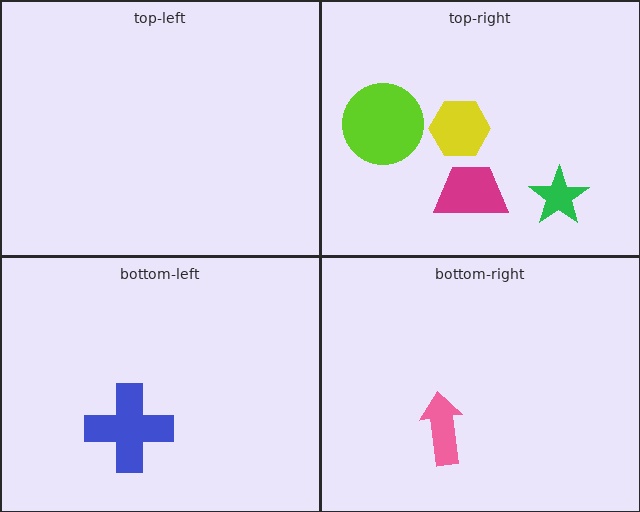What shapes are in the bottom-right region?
The pink arrow.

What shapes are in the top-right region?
The lime circle, the green star, the magenta trapezoid, the yellow hexagon.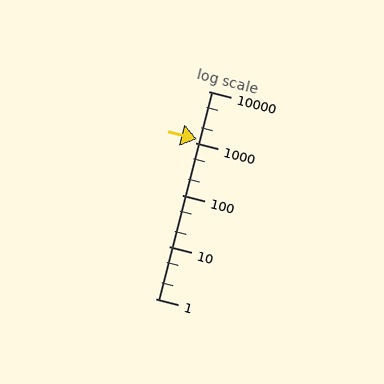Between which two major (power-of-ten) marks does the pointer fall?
The pointer is between 1000 and 10000.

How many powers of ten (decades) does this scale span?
The scale spans 4 decades, from 1 to 10000.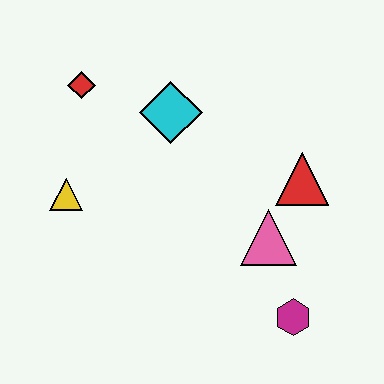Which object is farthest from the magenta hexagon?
The red diamond is farthest from the magenta hexagon.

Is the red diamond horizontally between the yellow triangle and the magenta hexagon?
Yes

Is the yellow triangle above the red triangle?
No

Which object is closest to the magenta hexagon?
The pink triangle is closest to the magenta hexagon.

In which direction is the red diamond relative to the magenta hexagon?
The red diamond is above the magenta hexagon.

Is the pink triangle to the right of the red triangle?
No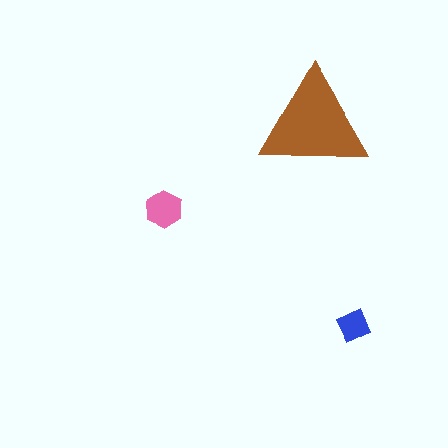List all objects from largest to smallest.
The brown triangle, the pink hexagon, the blue square.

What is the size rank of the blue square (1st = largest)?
3rd.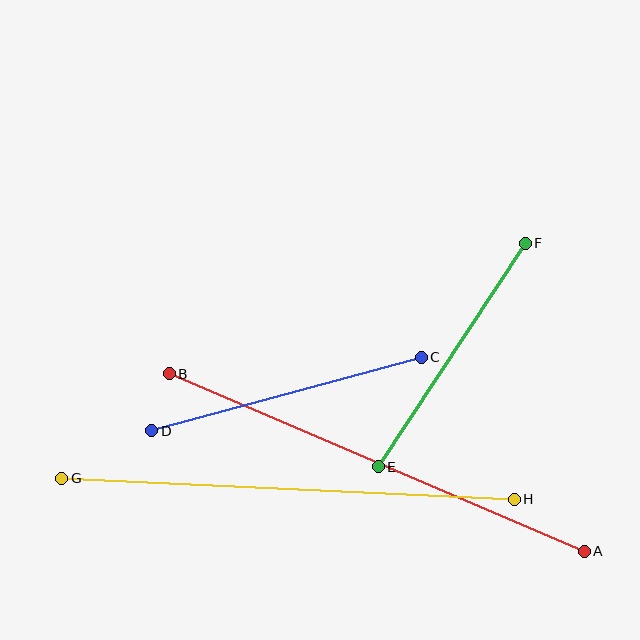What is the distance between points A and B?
The distance is approximately 451 pixels.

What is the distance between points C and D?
The distance is approximately 279 pixels.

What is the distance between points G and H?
The distance is approximately 453 pixels.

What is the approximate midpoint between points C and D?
The midpoint is at approximately (287, 394) pixels.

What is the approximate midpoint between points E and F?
The midpoint is at approximately (452, 355) pixels.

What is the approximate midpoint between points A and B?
The midpoint is at approximately (377, 462) pixels.